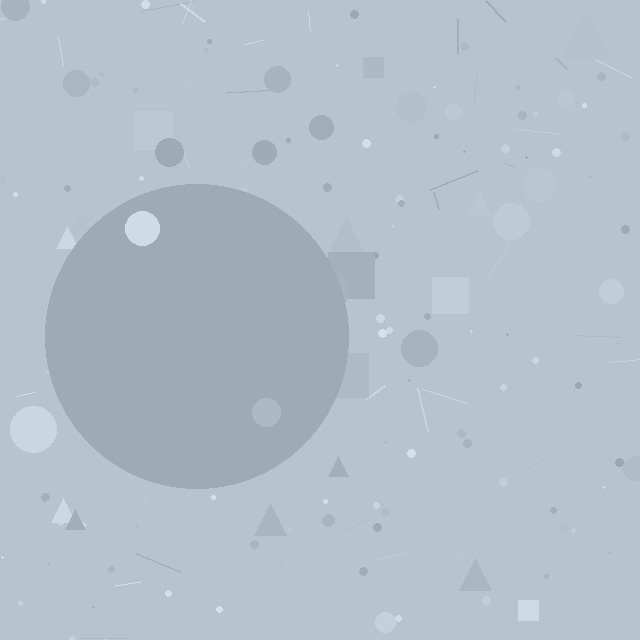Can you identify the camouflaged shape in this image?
The camouflaged shape is a circle.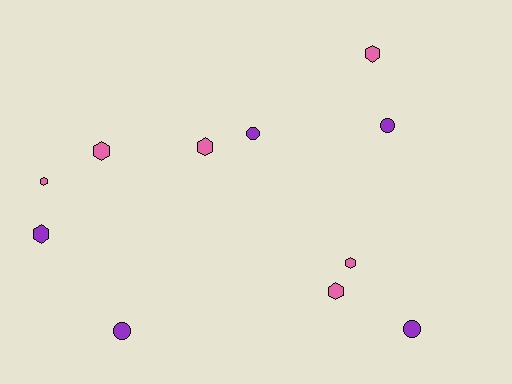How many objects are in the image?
There are 11 objects.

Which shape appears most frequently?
Hexagon, with 7 objects.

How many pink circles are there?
There are no pink circles.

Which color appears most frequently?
Pink, with 6 objects.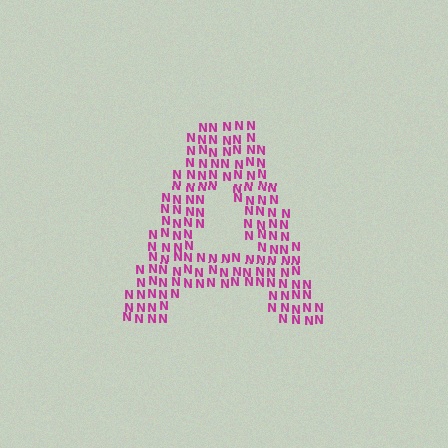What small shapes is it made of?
It is made of small letter N's.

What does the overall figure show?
The overall figure shows the letter A.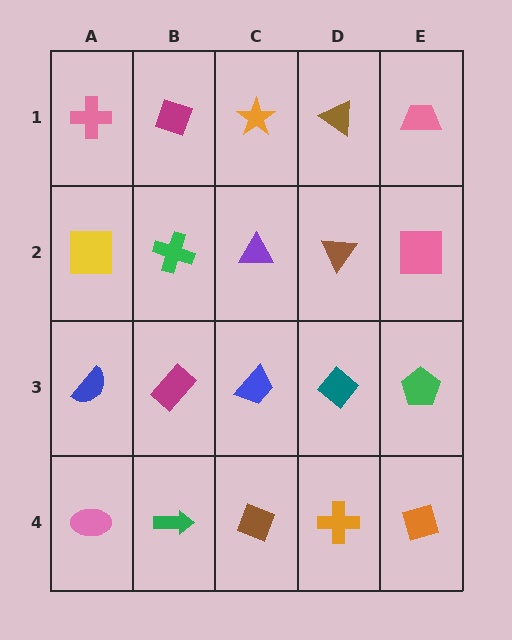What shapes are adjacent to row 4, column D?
A teal diamond (row 3, column D), a brown diamond (row 4, column C), an orange diamond (row 4, column E).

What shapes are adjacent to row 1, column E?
A pink square (row 2, column E), a brown triangle (row 1, column D).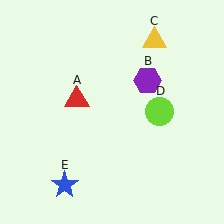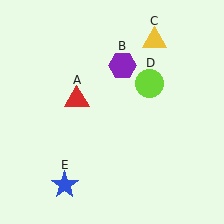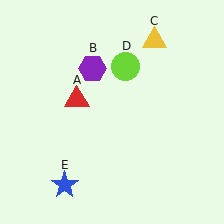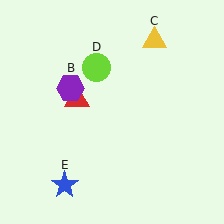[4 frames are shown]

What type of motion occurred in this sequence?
The purple hexagon (object B), lime circle (object D) rotated counterclockwise around the center of the scene.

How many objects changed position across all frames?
2 objects changed position: purple hexagon (object B), lime circle (object D).